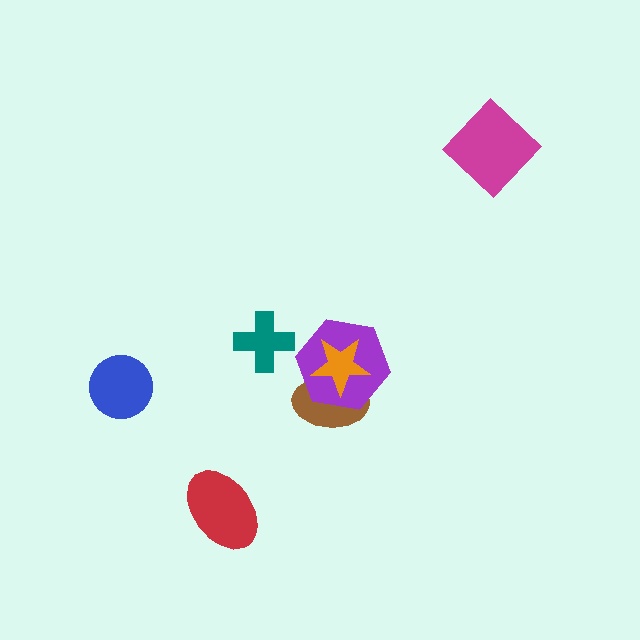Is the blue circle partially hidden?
No, no other shape covers it.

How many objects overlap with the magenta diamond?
0 objects overlap with the magenta diamond.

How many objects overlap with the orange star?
2 objects overlap with the orange star.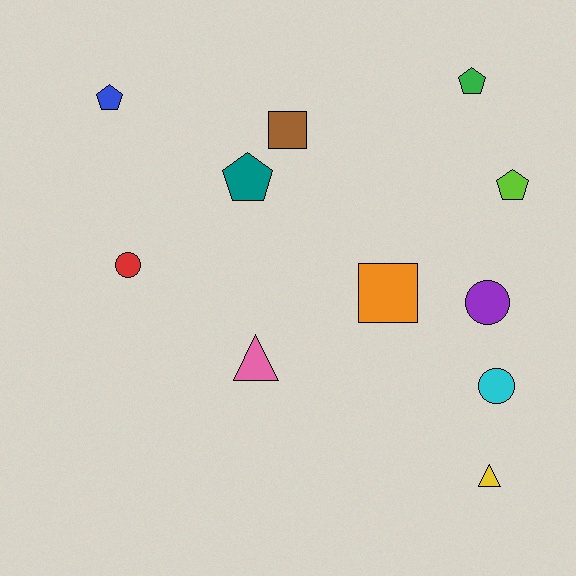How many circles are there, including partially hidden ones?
There are 3 circles.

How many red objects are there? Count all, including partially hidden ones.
There is 1 red object.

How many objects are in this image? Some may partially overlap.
There are 11 objects.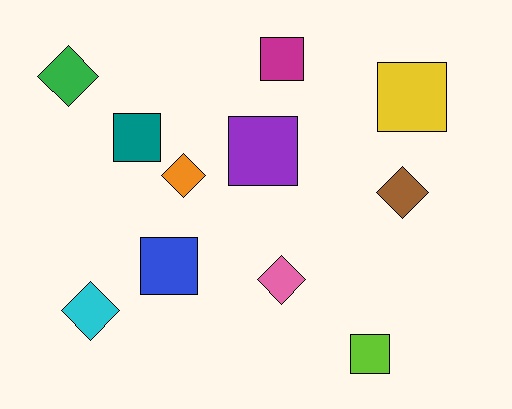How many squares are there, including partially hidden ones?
There are 6 squares.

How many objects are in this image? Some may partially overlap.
There are 11 objects.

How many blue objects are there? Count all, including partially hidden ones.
There is 1 blue object.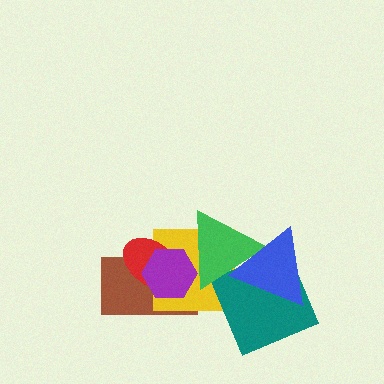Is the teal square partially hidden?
Yes, it is partially covered by another shape.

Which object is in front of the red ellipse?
The purple hexagon is in front of the red ellipse.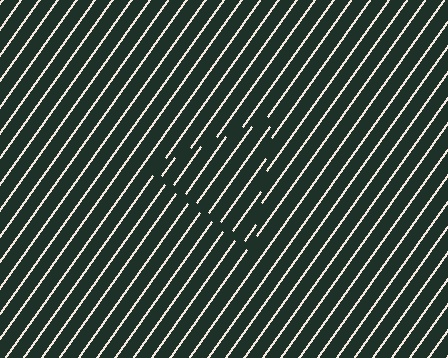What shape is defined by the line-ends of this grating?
An illusory triangle. The interior of the shape contains the same grating, shifted by half a period — the contour is defined by the phase discontinuity where line-ends from the inner and outer gratings abut.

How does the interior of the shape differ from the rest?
The interior of the shape contains the same grating, shifted by half a period — the contour is defined by the phase discontinuity where line-ends from the inner and outer gratings abut.